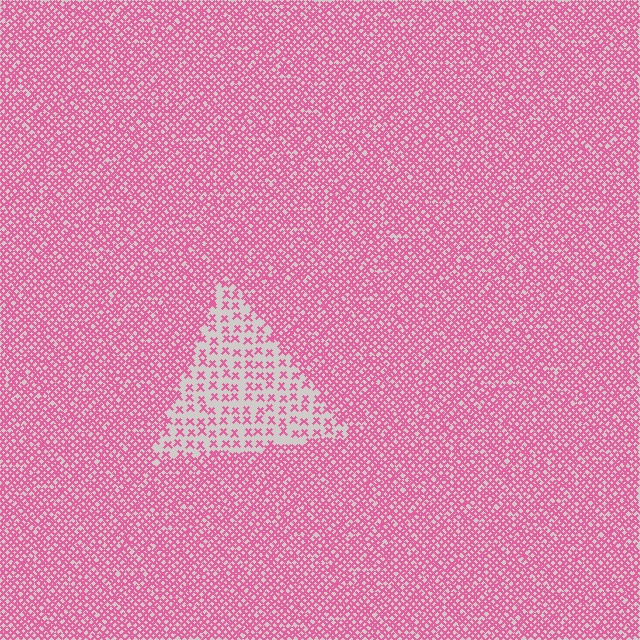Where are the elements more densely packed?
The elements are more densely packed outside the triangle boundary.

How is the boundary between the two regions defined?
The boundary is defined by a change in element density (approximately 2.8x ratio). All elements are the same color, size, and shape.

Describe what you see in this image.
The image contains small pink elements arranged at two different densities. A triangle-shaped region is visible where the elements are less densely packed than the surrounding area.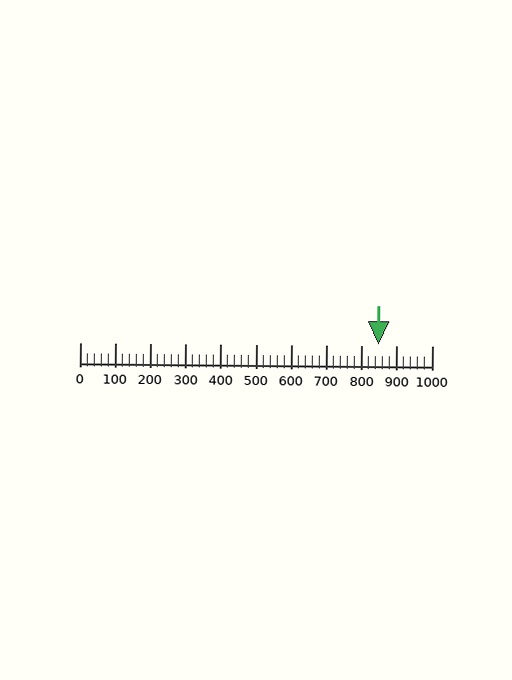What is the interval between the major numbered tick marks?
The major tick marks are spaced 100 units apart.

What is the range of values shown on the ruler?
The ruler shows values from 0 to 1000.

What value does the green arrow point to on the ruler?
The green arrow points to approximately 848.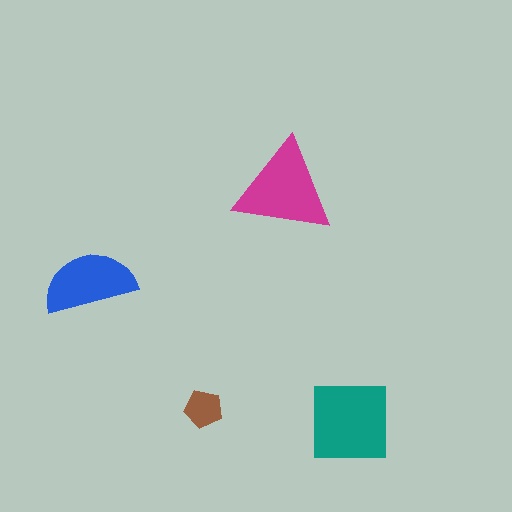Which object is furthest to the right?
The teal square is rightmost.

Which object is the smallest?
The brown pentagon.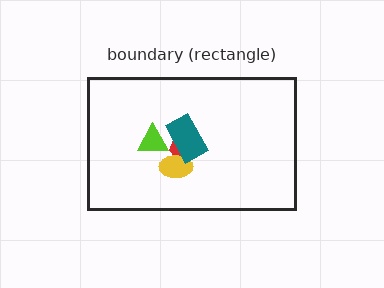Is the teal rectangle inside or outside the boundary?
Inside.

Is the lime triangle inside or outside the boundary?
Inside.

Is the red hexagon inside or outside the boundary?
Inside.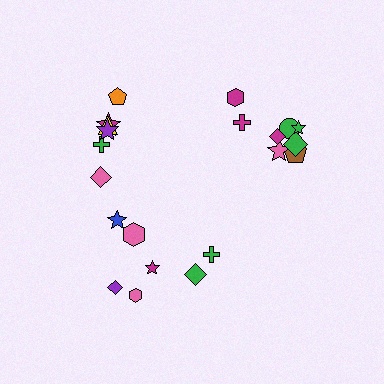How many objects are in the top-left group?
There are 6 objects.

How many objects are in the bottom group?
There are 7 objects.